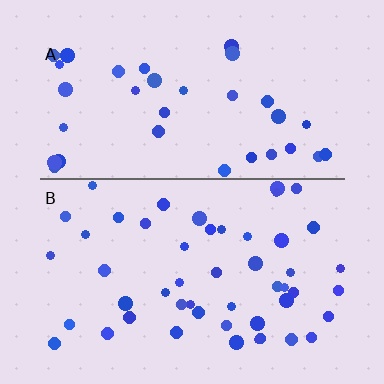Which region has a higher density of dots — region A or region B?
B (the bottom).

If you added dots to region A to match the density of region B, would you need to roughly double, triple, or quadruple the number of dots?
Approximately double.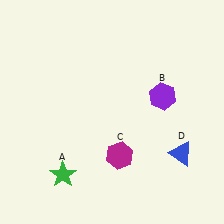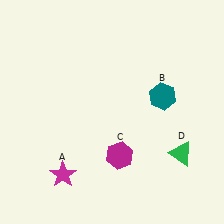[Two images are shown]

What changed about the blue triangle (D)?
In Image 1, D is blue. In Image 2, it changed to green.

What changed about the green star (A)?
In Image 1, A is green. In Image 2, it changed to magenta.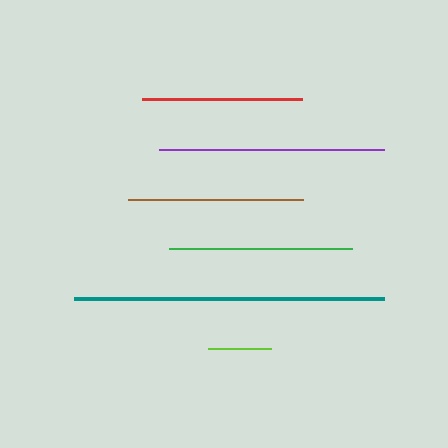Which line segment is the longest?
The teal line is the longest at approximately 310 pixels.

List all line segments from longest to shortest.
From longest to shortest: teal, purple, green, brown, red, lime.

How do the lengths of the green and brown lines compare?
The green and brown lines are approximately the same length.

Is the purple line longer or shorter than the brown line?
The purple line is longer than the brown line.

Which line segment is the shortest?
The lime line is the shortest at approximately 63 pixels.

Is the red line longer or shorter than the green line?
The green line is longer than the red line.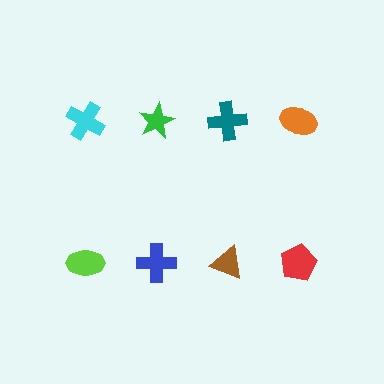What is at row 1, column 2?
A green star.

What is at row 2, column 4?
A red pentagon.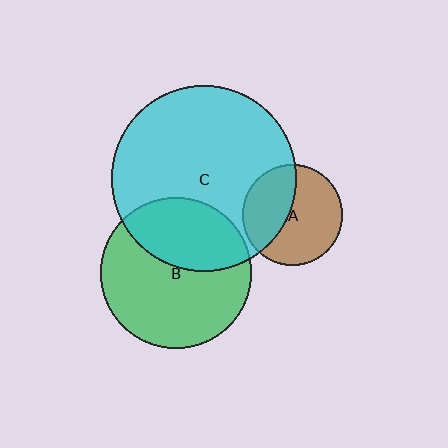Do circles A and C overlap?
Yes.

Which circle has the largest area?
Circle C (cyan).